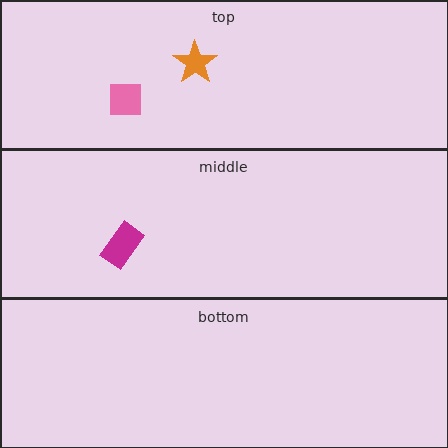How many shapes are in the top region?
2.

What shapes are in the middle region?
The magenta rectangle.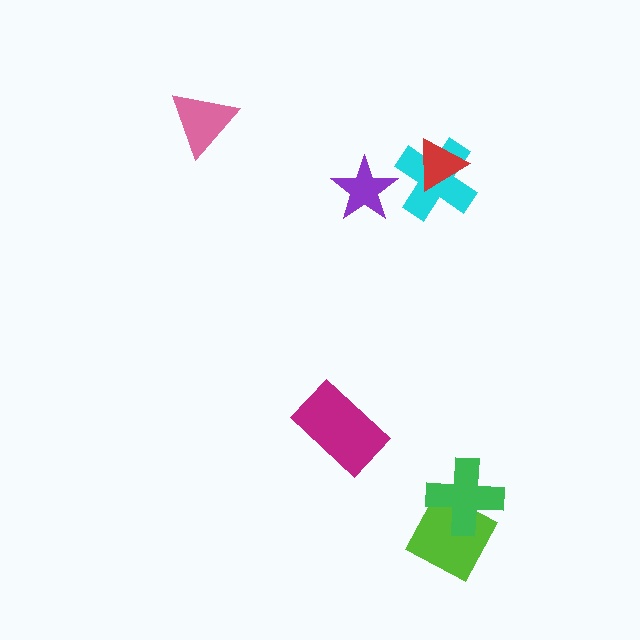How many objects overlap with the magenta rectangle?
0 objects overlap with the magenta rectangle.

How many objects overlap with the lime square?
1 object overlaps with the lime square.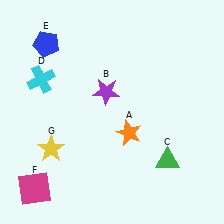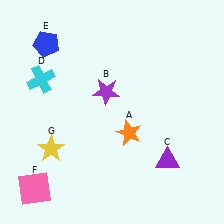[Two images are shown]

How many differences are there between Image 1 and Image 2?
There are 2 differences between the two images.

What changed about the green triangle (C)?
In Image 1, C is green. In Image 2, it changed to purple.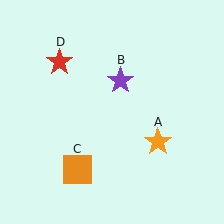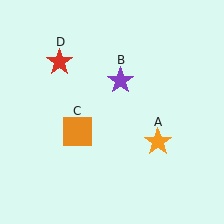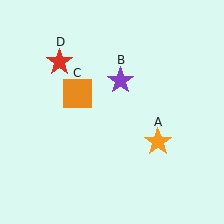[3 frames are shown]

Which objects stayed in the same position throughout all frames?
Orange star (object A) and purple star (object B) and red star (object D) remained stationary.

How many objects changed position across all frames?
1 object changed position: orange square (object C).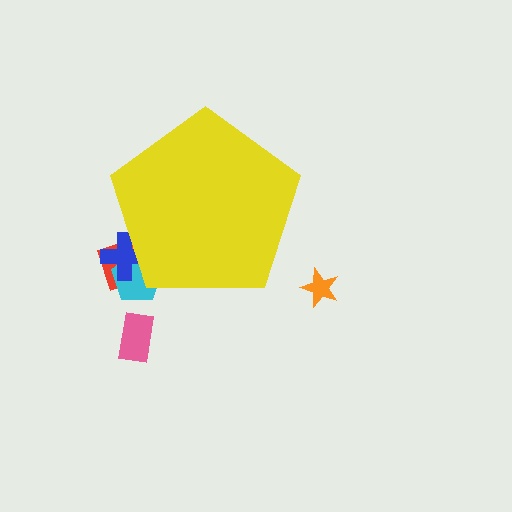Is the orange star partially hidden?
No, the orange star is fully visible.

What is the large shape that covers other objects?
A yellow pentagon.